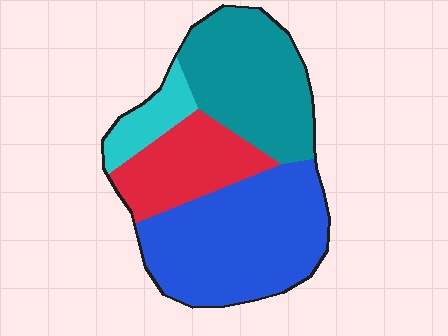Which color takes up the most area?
Blue, at roughly 40%.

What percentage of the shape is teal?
Teal covers roughly 30% of the shape.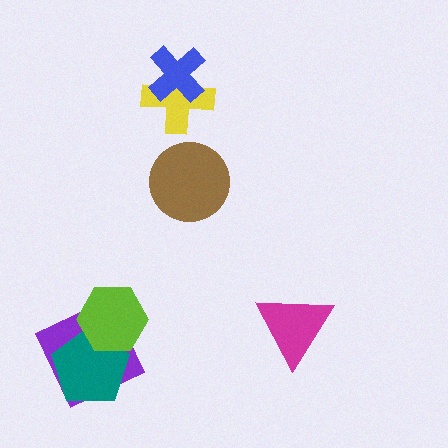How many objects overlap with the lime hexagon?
2 objects overlap with the lime hexagon.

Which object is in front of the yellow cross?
The blue cross is in front of the yellow cross.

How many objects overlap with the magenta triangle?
0 objects overlap with the magenta triangle.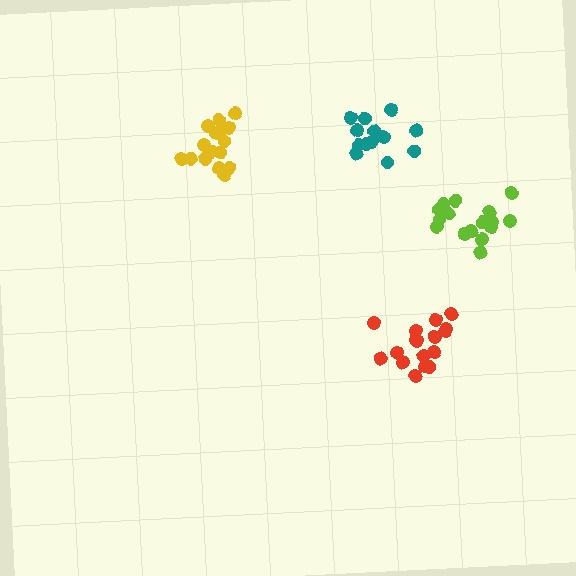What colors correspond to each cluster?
The clusters are colored: red, lime, teal, yellow.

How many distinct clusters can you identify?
There are 4 distinct clusters.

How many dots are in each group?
Group 1: 17 dots, Group 2: 17 dots, Group 3: 13 dots, Group 4: 16 dots (63 total).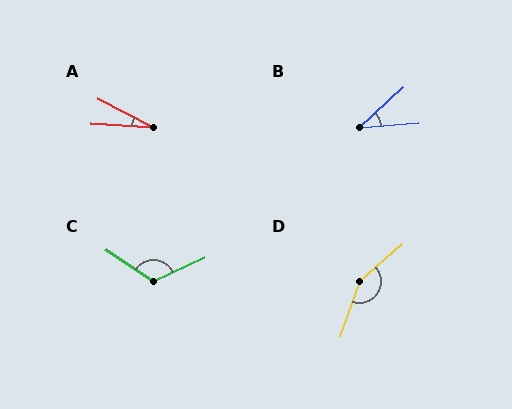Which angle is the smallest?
A, at approximately 24 degrees.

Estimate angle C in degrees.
Approximately 121 degrees.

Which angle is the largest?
D, at approximately 150 degrees.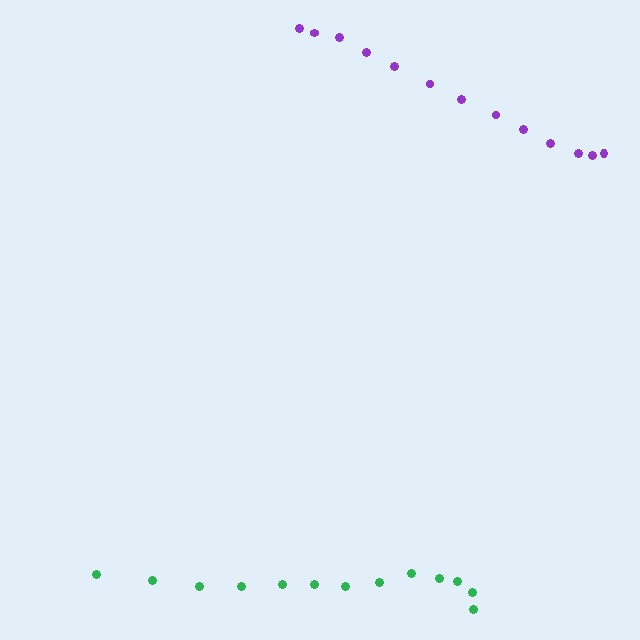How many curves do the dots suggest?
There are 2 distinct paths.